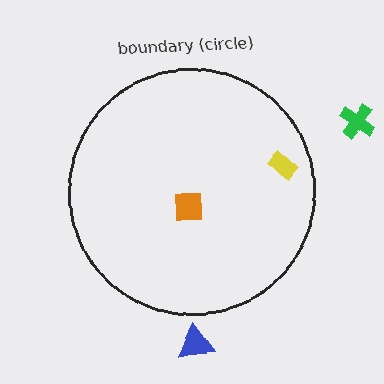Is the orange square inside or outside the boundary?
Inside.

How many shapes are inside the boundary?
2 inside, 2 outside.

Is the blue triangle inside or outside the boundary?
Outside.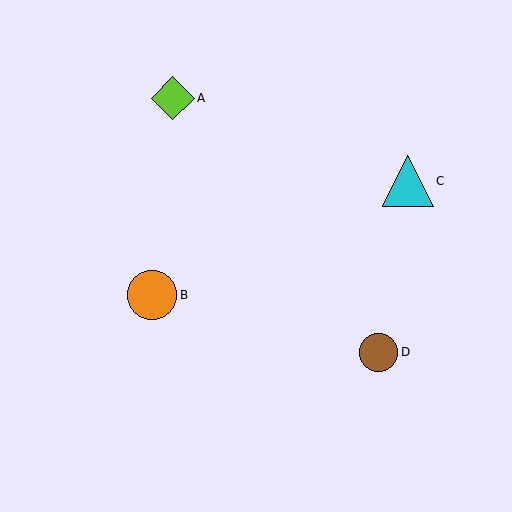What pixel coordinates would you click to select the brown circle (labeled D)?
Click at (379, 352) to select the brown circle D.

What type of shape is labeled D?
Shape D is a brown circle.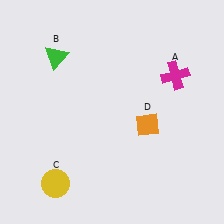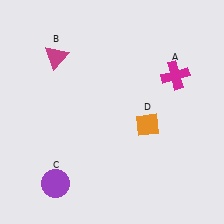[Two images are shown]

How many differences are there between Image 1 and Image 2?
There are 2 differences between the two images.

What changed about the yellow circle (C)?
In Image 1, C is yellow. In Image 2, it changed to purple.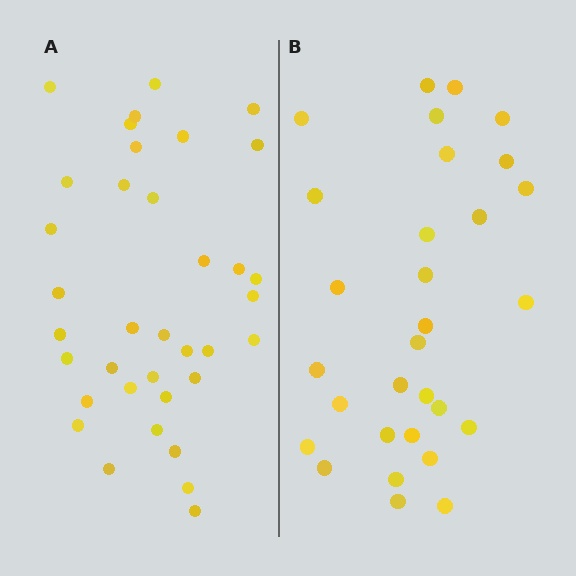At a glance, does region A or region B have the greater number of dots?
Region A (the left region) has more dots.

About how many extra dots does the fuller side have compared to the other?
Region A has about 6 more dots than region B.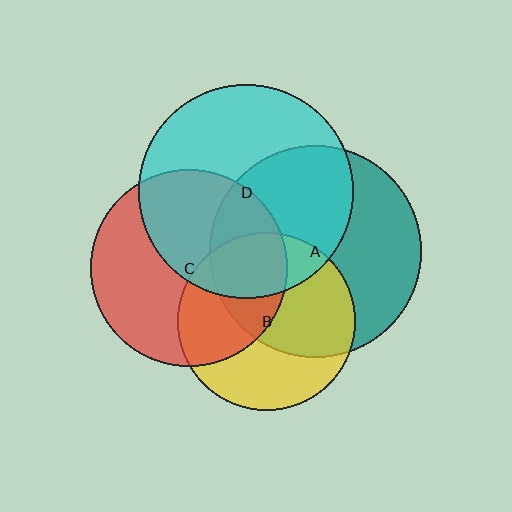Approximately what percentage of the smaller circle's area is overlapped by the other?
Approximately 55%.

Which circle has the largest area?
Circle D (cyan).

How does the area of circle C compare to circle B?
Approximately 1.2 times.